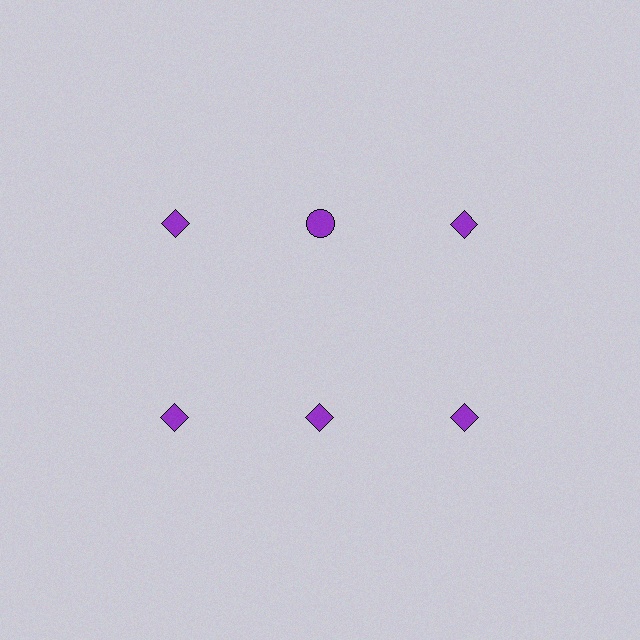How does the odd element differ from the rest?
It has a different shape: circle instead of diamond.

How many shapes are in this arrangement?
There are 6 shapes arranged in a grid pattern.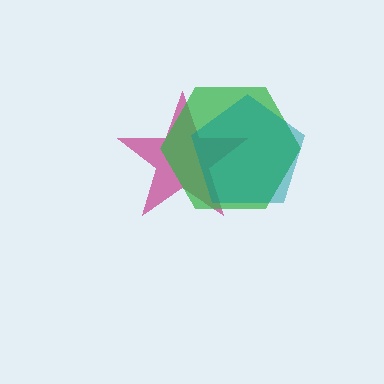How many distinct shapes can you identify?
There are 3 distinct shapes: a magenta star, a green hexagon, a teal pentagon.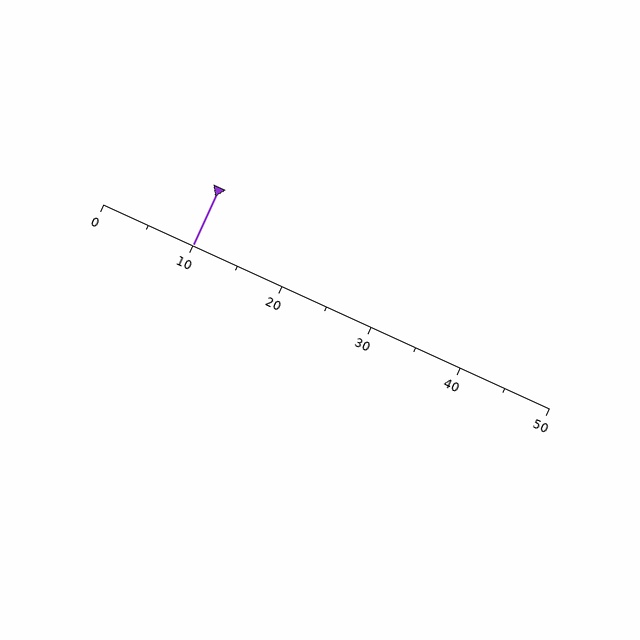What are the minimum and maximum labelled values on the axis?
The axis runs from 0 to 50.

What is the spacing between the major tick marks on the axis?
The major ticks are spaced 10 apart.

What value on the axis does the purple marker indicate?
The marker indicates approximately 10.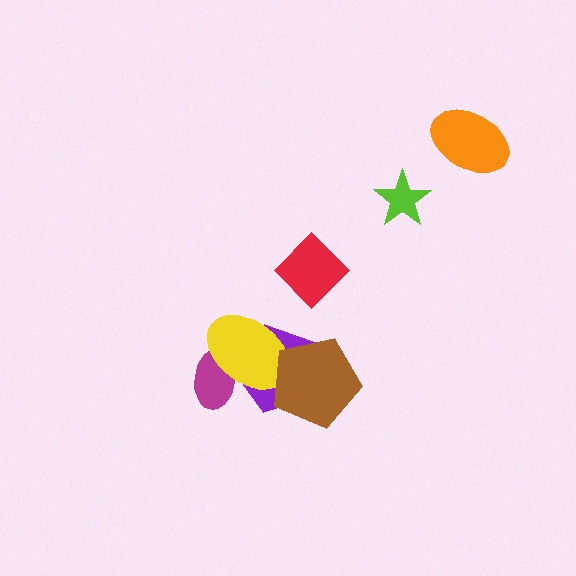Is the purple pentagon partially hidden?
Yes, it is partially covered by another shape.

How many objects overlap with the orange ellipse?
0 objects overlap with the orange ellipse.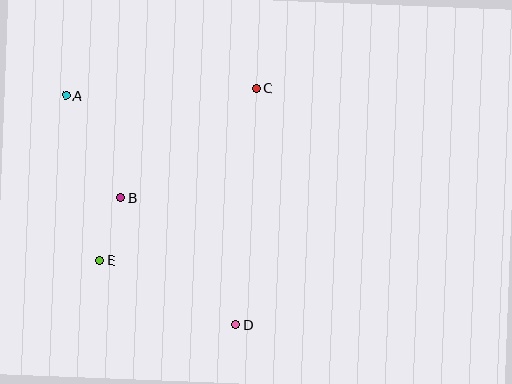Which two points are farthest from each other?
Points A and D are farthest from each other.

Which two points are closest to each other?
Points B and E are closest to each other.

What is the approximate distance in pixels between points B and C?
The distance between B and C is approximately 174 pixels.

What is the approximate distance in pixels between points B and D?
The distance between B and D is approximately 172 pixels.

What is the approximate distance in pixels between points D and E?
The distance between D and E is approximately 150 pixels.